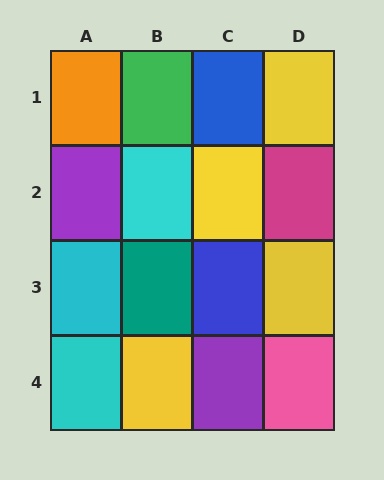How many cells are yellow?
4 cells are yellow.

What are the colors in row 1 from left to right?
Orange, green, blue, yellow.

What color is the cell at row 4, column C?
Purple.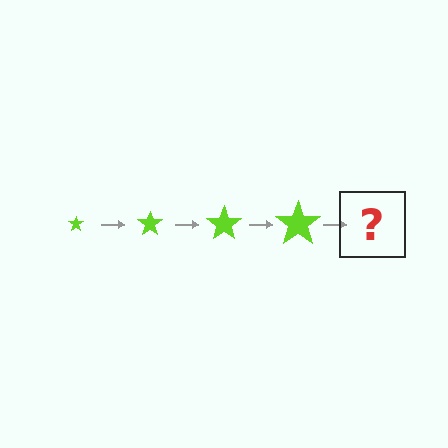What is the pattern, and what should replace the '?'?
The pattern is that the star gets progressively larger each step. The '?' should be a lime star, larger than the previous one.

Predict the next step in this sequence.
The next step is a lime star, larger than the previous one.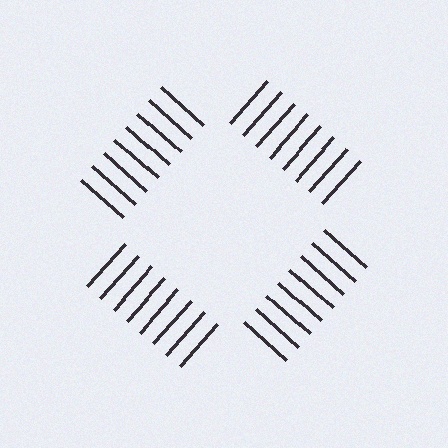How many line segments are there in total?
32 — 8 along each of the 4 edges.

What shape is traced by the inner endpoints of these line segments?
An illusory square — the line segments terminate on its edges but no continuous stroke is drawn.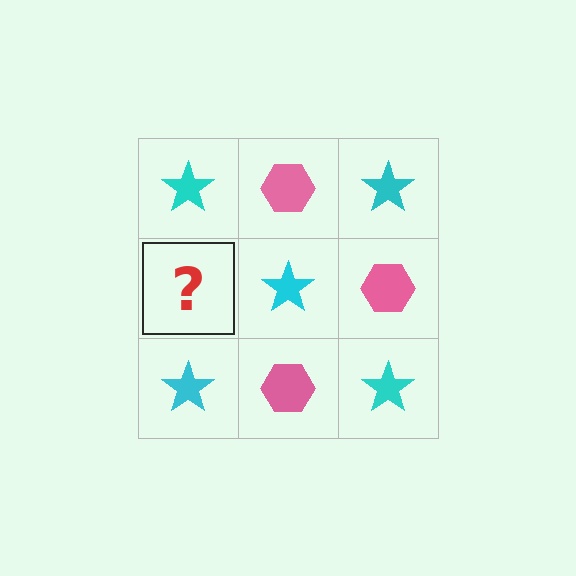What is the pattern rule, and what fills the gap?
The rule is that it alternates cyan star and pink hexagon in a checkerboard pattern. The gap should be filled with a pink hexagon.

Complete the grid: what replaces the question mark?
The question mark should be replaced with a pink hexagon.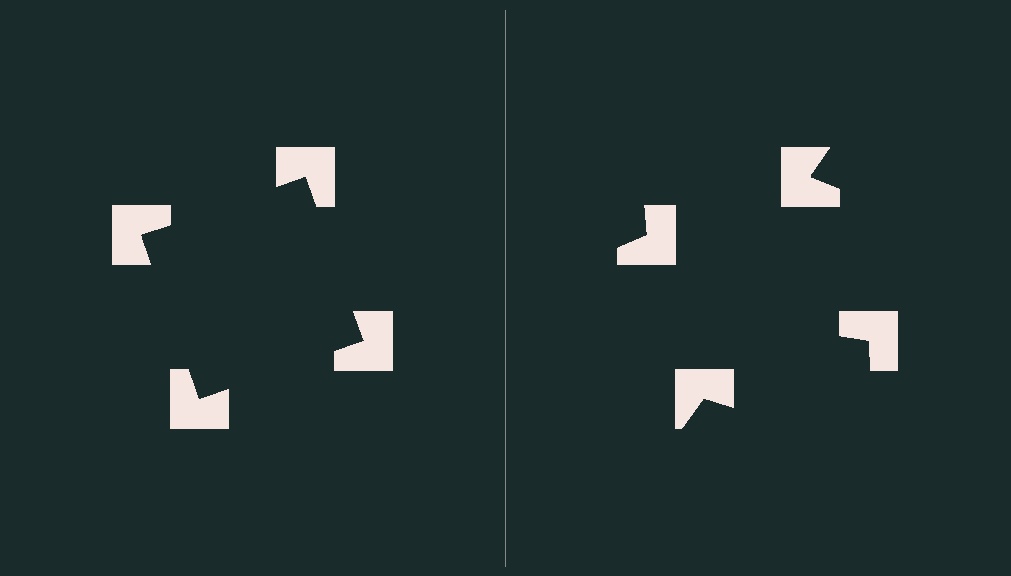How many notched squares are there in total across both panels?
8 — 4 on each side.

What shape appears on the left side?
An illusory square.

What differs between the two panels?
The notched squares are positioned identically on both sides; only the wedge orientations differ. On the left they align to a square; on the right they are misaligned.